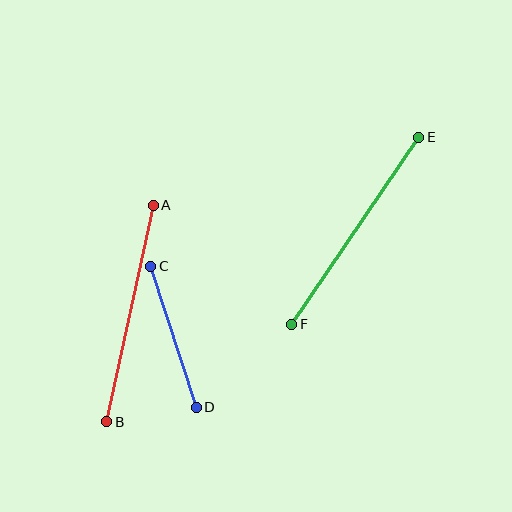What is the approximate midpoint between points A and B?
The midpoint is at approximately (130, 314) pixels.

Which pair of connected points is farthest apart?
Points E and F are farthest apart.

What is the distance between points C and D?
The distance is approximately 148 pixels.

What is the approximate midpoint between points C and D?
The midpoint is at approximately (173, 337) pixels.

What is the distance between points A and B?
The distance is approximately 221 pixels.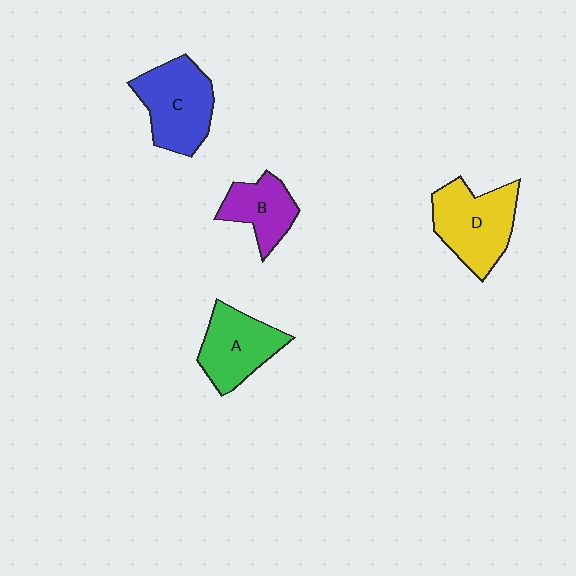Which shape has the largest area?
Shape D (yellow).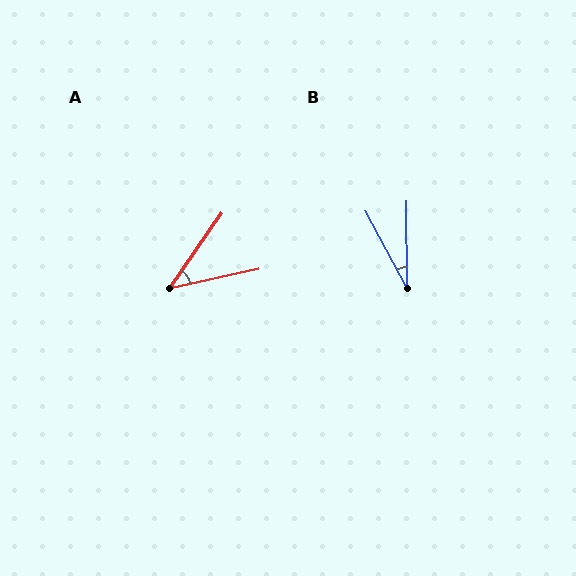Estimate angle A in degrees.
Approximately 43 degrees.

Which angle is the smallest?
B, at approximately 28 degrees.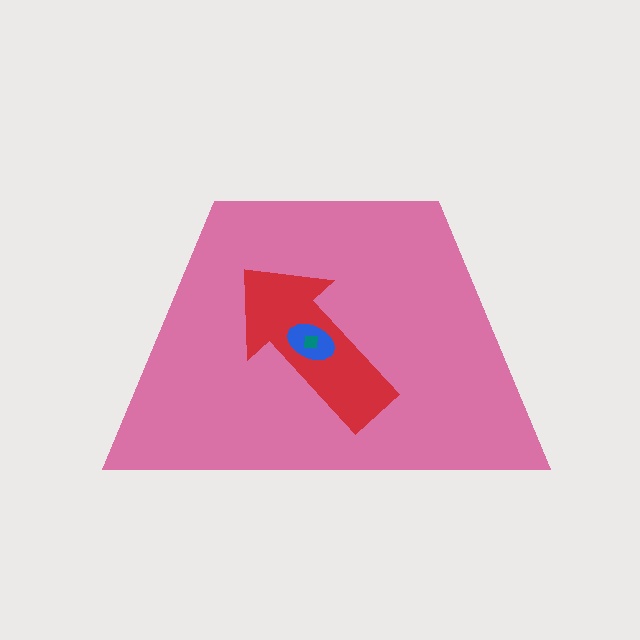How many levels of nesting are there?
4.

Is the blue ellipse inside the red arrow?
Yes.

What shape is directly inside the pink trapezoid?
The red arrow.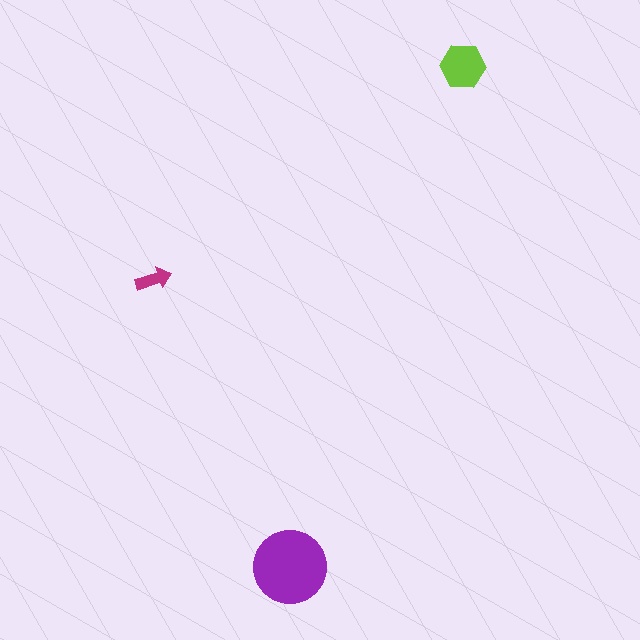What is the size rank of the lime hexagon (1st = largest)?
2nd.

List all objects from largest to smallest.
The purple circle, the lime hexagon, the magenta arrow.